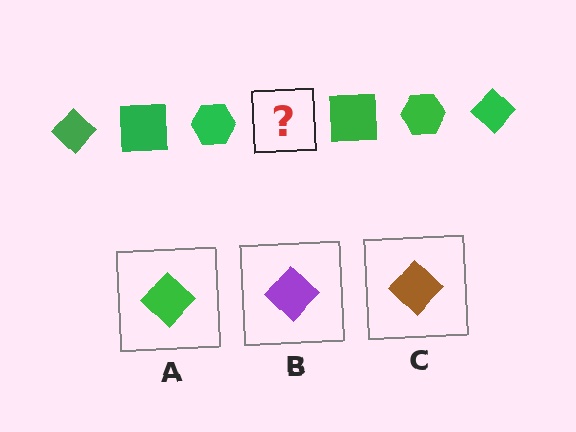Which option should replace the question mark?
Option A.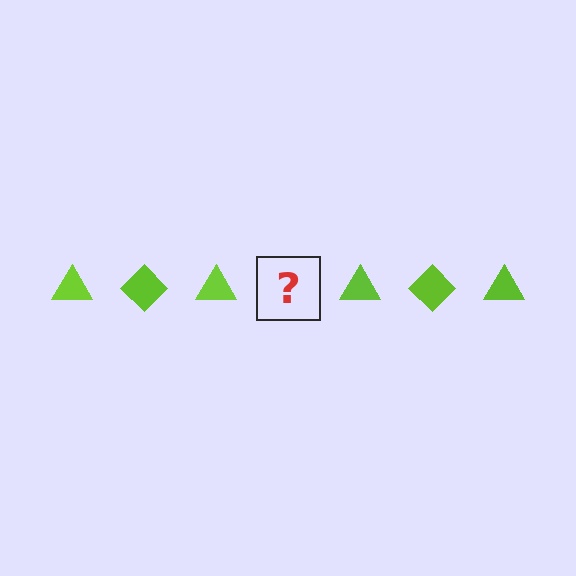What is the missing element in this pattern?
The missing element is a lime diamond.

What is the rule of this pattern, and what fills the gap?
The rule is that the pattern cycles through triangle, diamond shapes in lime. The gap should be filled with a lime diamond.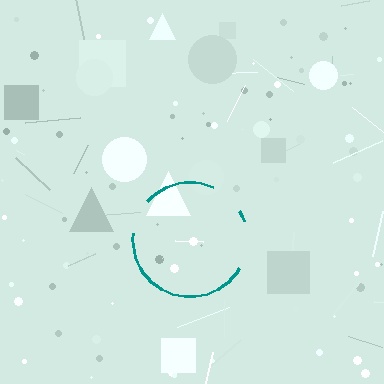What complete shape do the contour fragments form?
The contour fragments form a circle.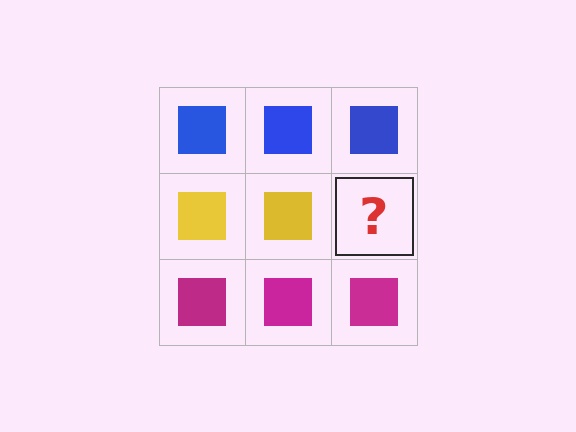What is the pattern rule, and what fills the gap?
The rule is that each row has a consistent color. The gap should be filled with a yellow square.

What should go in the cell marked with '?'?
The missing cell should contain a yellow square.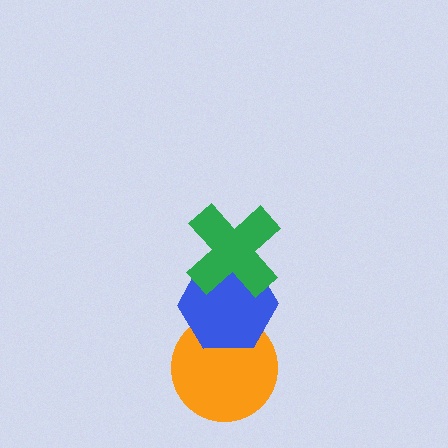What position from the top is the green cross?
The green cross is 1st from the top.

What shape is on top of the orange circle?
The blue hexagon is on top of the orange circle.